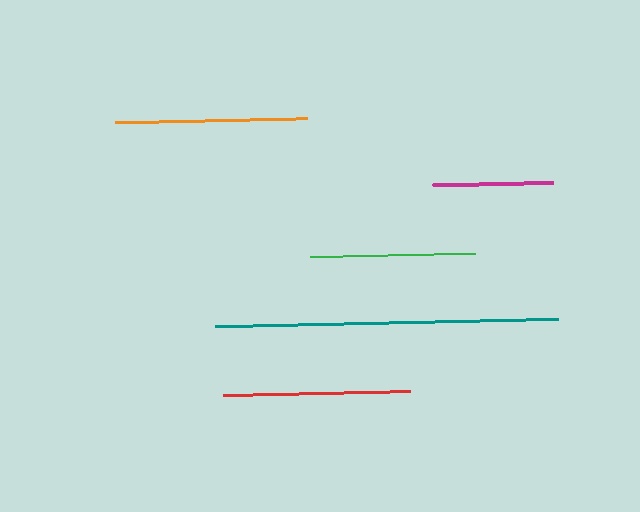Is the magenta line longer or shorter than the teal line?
The teal line is longer than the magenta line.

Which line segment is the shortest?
The magenta line is the shortest at approximately 121 pixels.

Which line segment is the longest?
The teal line is the longest at approximately 343 pixels.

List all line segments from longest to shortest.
From longest to shortest: teal, orange, red, green, magenta.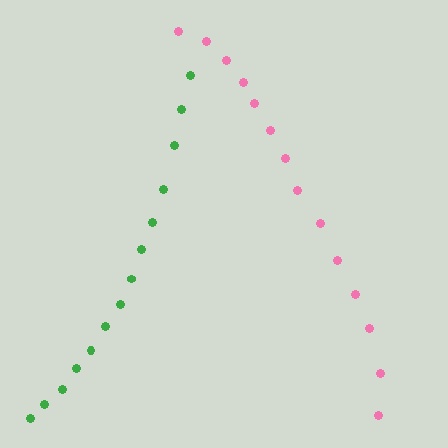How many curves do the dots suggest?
There are 2 distinct paths.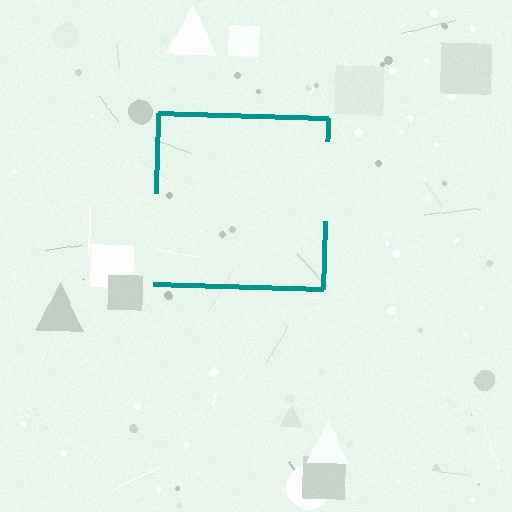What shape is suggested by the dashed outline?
The dashed outline suggests a square.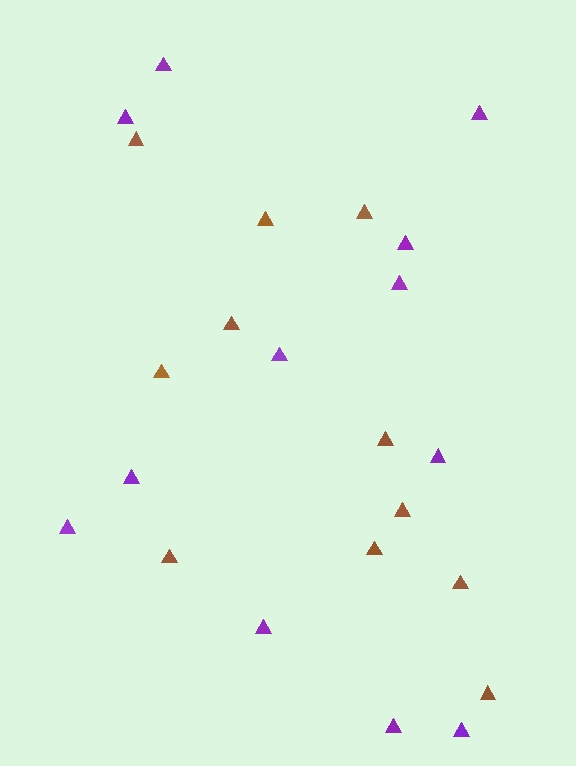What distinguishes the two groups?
There are 2 groups: one group of purple triangles (12) and one group of brown triangles (11).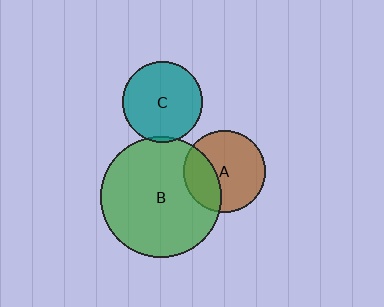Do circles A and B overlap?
Yes.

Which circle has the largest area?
Circle B (green).